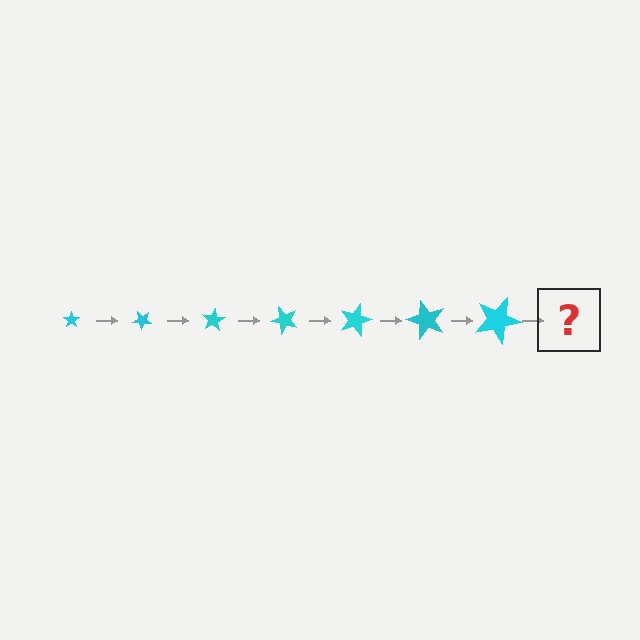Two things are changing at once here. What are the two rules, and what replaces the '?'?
The two rules are that the star grows larger each step and it rotates 40 degrees each step. The '?' should be a star, larger than the previous one and rotated 280 degrees from the start.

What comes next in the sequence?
The next element should be a star, larger than the previous one and rotated 280 degrees from the start.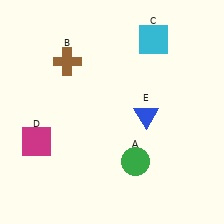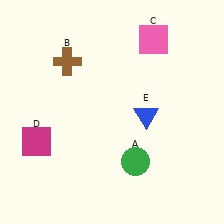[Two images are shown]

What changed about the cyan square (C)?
In Image 1, C is cyan. In Image 2, it changed to pink.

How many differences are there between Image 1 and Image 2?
There is 1 difference between the two images.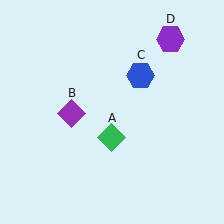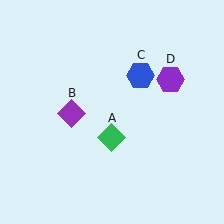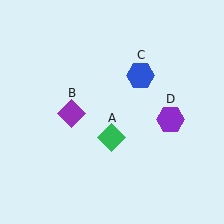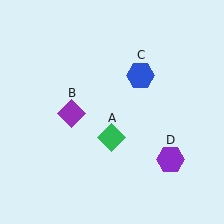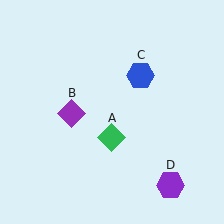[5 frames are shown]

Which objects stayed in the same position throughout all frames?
Green diamond (object A) and purple diamond (object B) and blue hexagon (object C) remained stationary.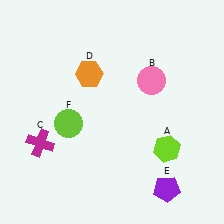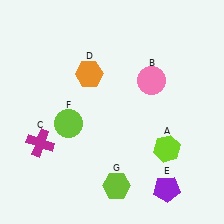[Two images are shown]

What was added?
A lime hexagon (G) was added in Image 2.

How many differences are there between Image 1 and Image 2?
There is 1 difference between the two images.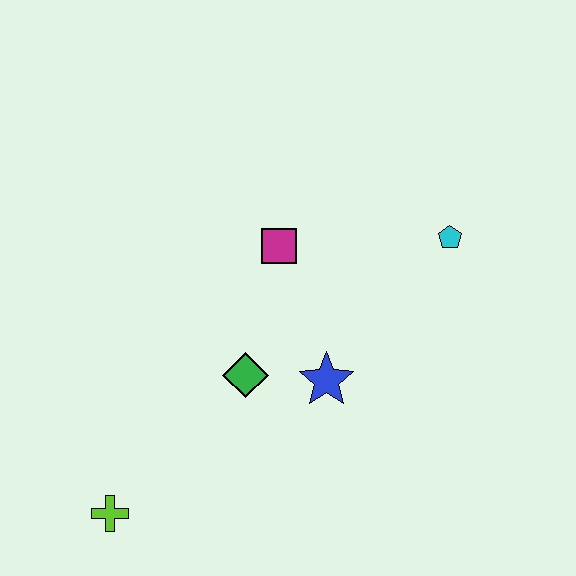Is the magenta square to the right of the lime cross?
Yes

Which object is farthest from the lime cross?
The cyan pentagon is farthest from the lime cross.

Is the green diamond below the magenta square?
Yes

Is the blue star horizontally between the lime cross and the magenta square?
No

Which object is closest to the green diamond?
The blue star is closest to the green diamond.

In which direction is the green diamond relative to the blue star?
The green diamond is to the left of the blue star.